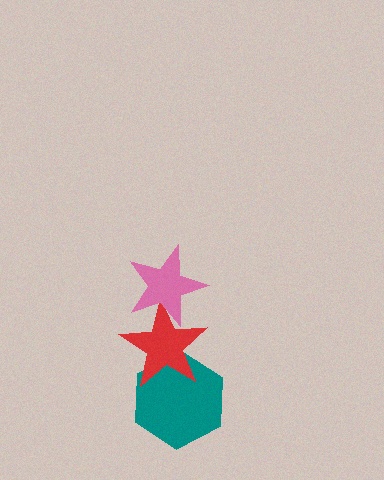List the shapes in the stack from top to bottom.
From top to bottom: the pink star, the red star, the teal hexagon.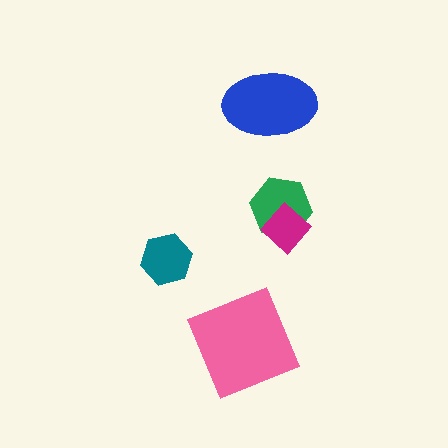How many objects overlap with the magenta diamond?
1 object overlaps with the magenta diamond.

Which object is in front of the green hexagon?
The magenta diamond is in front of the green hexagon.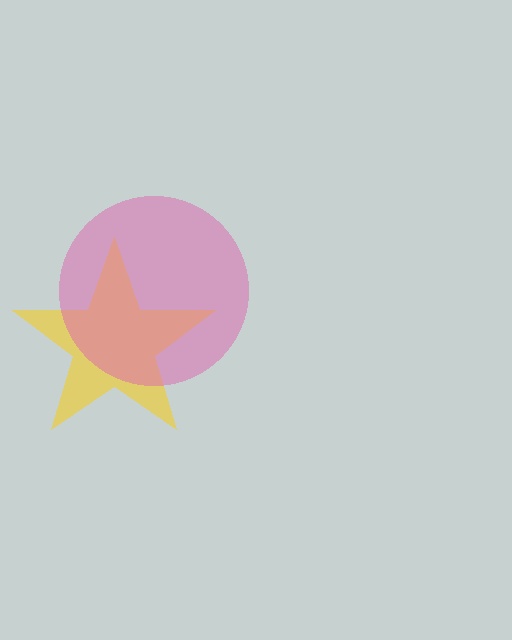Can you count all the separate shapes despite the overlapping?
Yes, there are 2 separate shapes.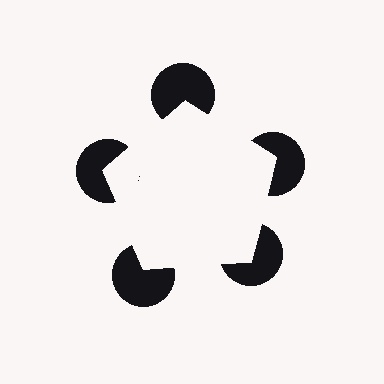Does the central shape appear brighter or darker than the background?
It typically appears slightly brighter than the background, even though no actual brightness change is drawn.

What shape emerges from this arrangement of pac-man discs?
An illusory pentagon — its edges are inferred from the aligned wedge cuts in the pac-man discs, not physically drawn.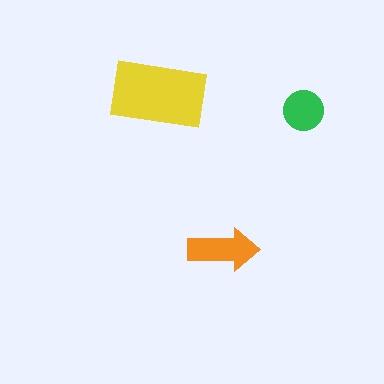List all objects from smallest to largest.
The green circle, the orange arrow, the yellow rectangle.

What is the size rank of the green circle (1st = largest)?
3rd.